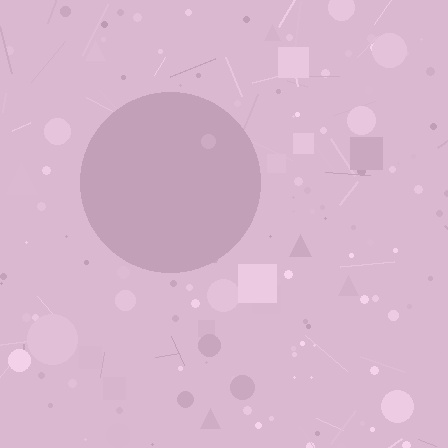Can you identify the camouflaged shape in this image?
The camouflaged shape is a circle.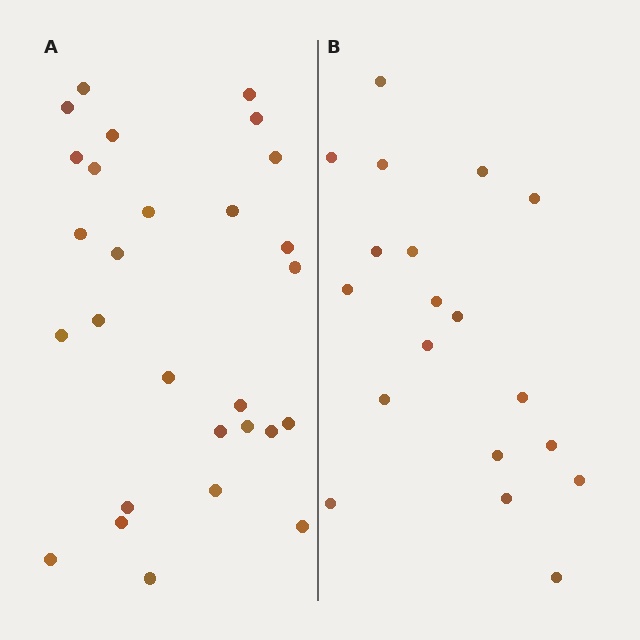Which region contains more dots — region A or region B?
Region A (the left region) has more dots.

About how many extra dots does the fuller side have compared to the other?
Region A has roughly 8 or so more dots than region B.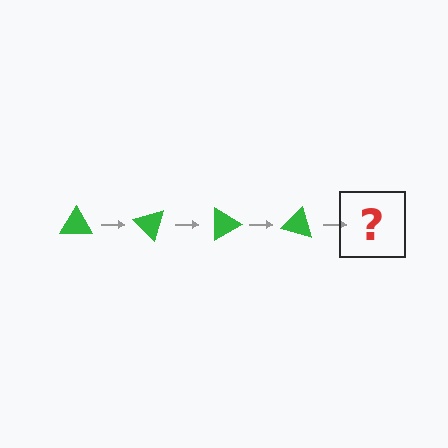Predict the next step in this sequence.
The next step is a green triangle rotated 180 degrees.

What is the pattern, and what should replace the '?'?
The pattern is that the triangle rotates 45 degrees each step. The '?' should be a green triangle rotated 180 degrees.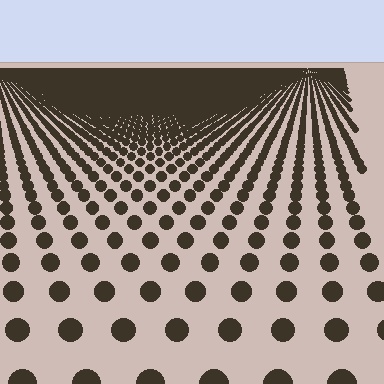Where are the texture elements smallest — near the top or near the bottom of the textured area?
Near the top.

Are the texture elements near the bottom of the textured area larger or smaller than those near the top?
Larger. Near the bottom, elements are closer to the viewer and appear at a bigger on-screen size.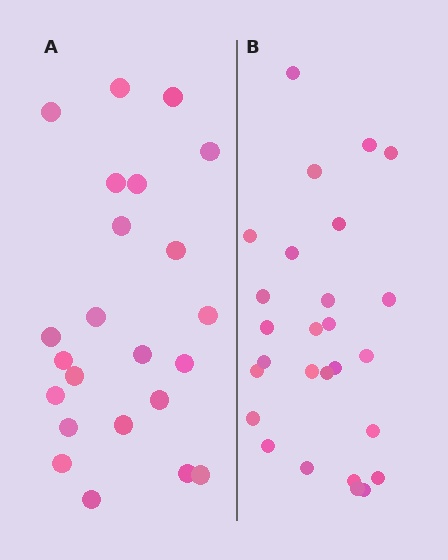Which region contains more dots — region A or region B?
Region B (the right region) has more dots.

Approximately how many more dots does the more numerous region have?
Region B has about 4 more dots than region A.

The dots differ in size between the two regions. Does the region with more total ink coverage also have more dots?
No. Region A has more total ink coverage because its dots are larger, but region B actually contains more individual dots. Total area can be misleading — the number of items is what matters here.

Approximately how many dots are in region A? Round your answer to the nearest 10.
About 20 dots. (The exact count is 23, which rounds to 20.)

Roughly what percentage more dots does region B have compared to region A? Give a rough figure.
About 15% more.